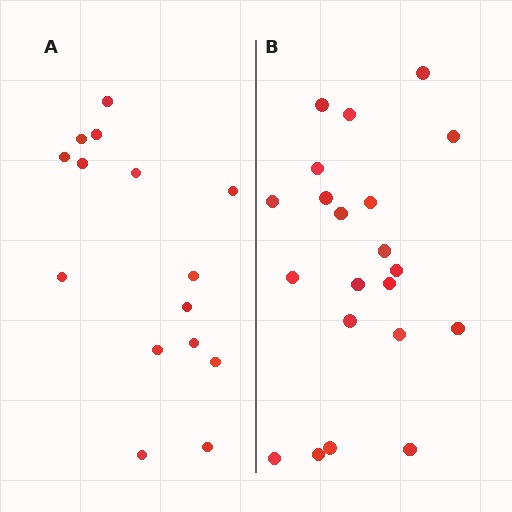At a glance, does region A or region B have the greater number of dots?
Region B (the right region) has more dots.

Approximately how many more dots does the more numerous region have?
Region B has about 6 more dots than region A.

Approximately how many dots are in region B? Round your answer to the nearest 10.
About 20 dots. (The exact count is 21, which rounds to 20.)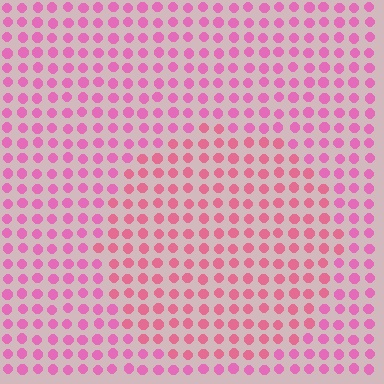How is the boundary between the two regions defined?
The boundary is defined purely by a slight shift in hue (about 20 degrees). Spacing, size, and orientation are identical on both sides.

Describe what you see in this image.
The image is filled with small pink elements in a uniform arrangement. A circle-shaped region is visible where the elements are tinted to a slightly different hue, forming a subtle color boundary.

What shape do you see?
I see a circle.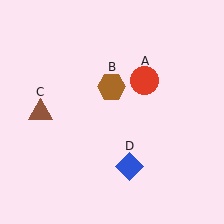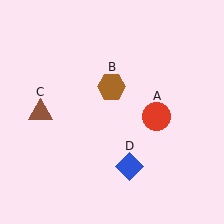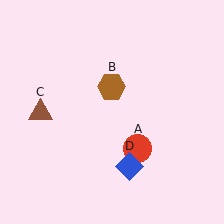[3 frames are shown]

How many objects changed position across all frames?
1 object changed position: red circle (object A).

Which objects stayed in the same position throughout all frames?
Brown hexagon (object B) and brown triangle (object C) and blue diamond (object D) remained stationary.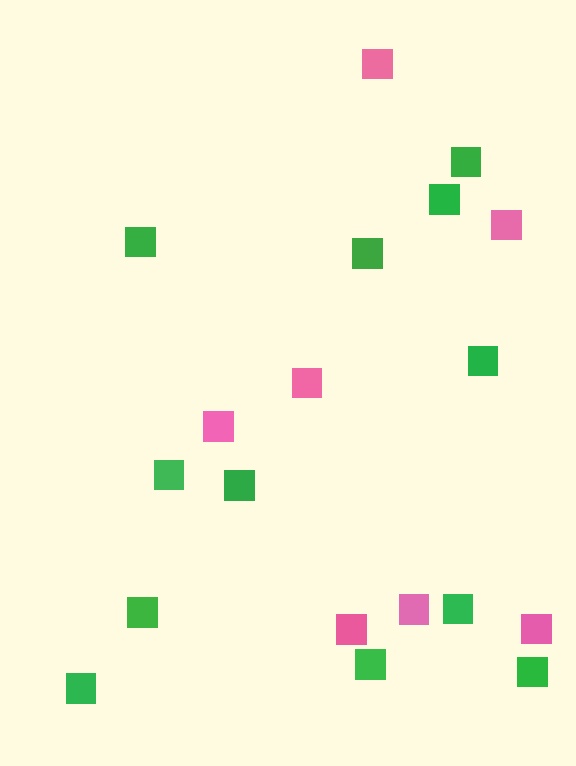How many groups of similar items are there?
There are 2 groups: one group of pink squares (7) and one group of green squares (12).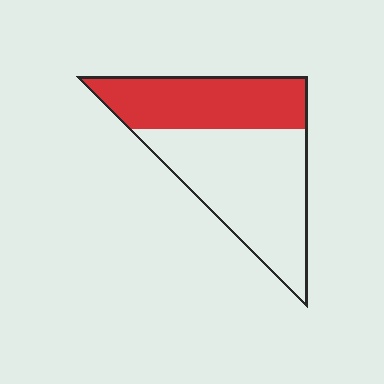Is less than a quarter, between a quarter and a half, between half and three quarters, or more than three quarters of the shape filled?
Between a quarter and a half.